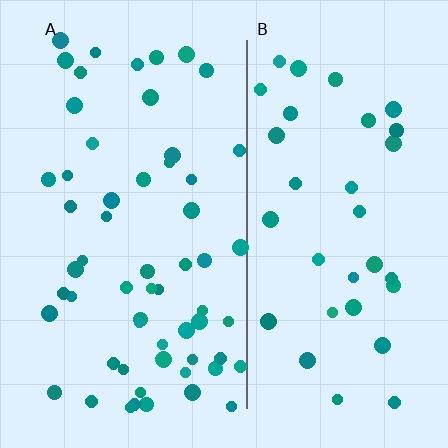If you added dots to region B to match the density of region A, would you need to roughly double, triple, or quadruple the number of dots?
Approximately double.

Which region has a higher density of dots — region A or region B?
A (the left).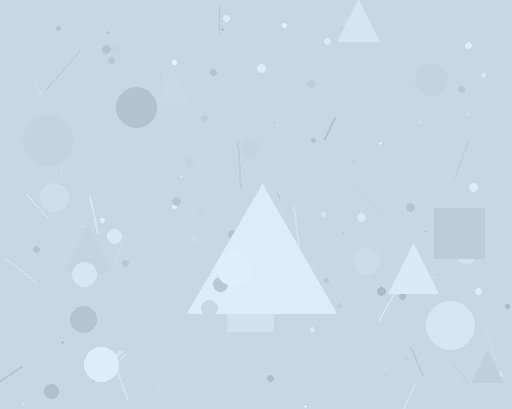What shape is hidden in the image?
A triangle is hidden in the image.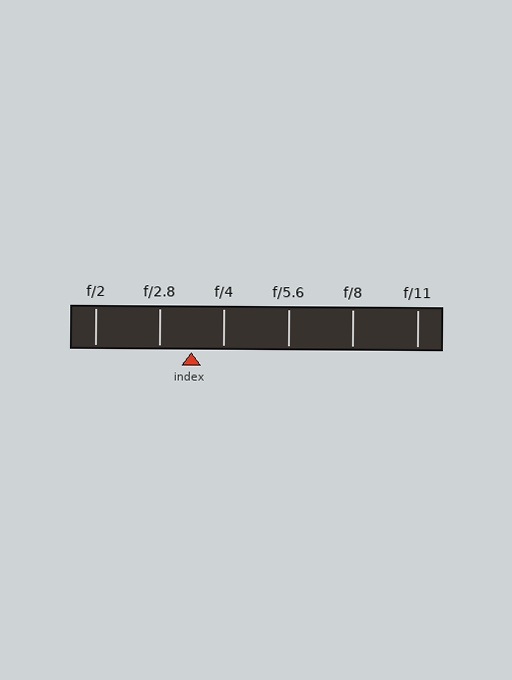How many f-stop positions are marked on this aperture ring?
There are 6 f-stop positions marked.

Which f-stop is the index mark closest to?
The index mark is closest to f/4.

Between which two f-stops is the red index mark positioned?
The index mark is between f/2.8 and f/4.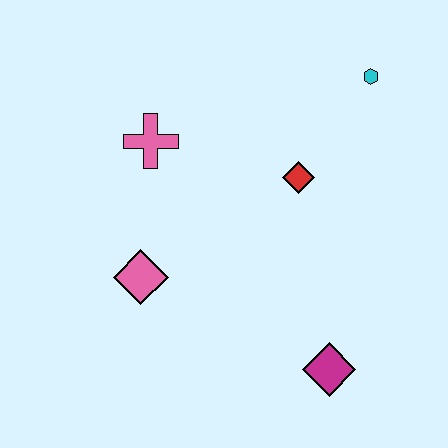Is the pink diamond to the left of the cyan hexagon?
Yes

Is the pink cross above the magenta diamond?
Yes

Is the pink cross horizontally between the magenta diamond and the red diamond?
No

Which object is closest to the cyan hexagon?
The red diamond is closest to the cyan hexagon.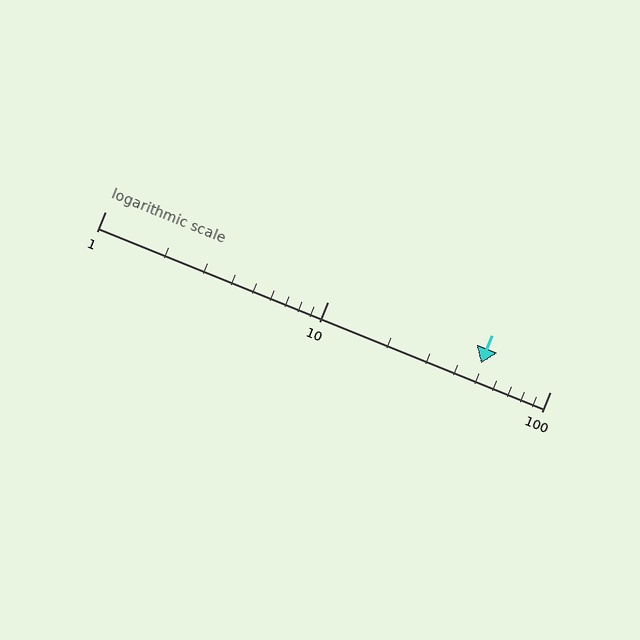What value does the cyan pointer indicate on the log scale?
The pointer indicates approximately 49.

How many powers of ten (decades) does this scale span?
The scale spans 2 decades, from 1 to 100.